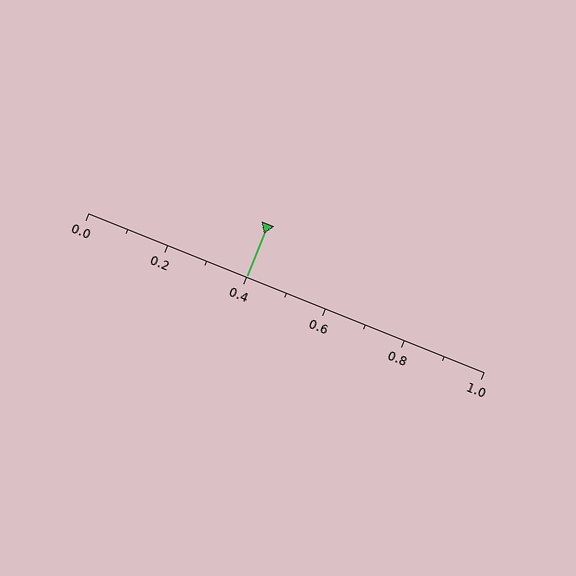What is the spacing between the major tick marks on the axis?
The major ticks are spaced 0.2 apart.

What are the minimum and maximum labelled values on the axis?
The axis runs from 0.0 to 1.0.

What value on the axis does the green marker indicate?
The marker indicates approximately 0.4.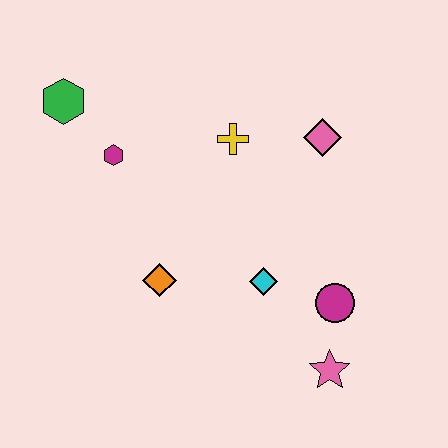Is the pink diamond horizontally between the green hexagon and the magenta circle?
Yes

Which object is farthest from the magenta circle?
The green hexagon is farthest from the magenta circle.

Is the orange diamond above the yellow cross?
No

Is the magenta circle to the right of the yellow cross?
Yes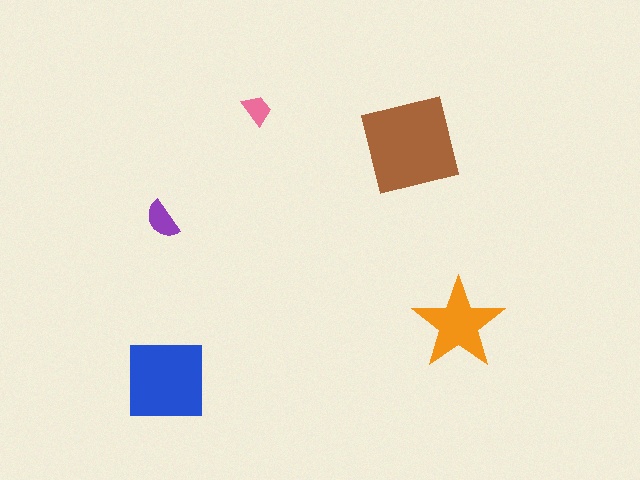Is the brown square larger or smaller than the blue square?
Larger.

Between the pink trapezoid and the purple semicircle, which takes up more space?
The purple semicircle.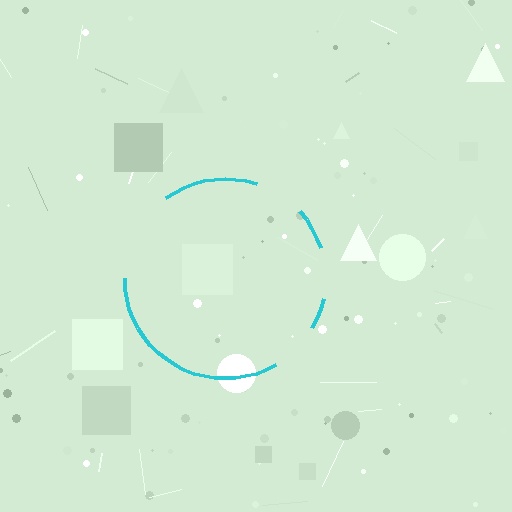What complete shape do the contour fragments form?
The contour fragments form a circle.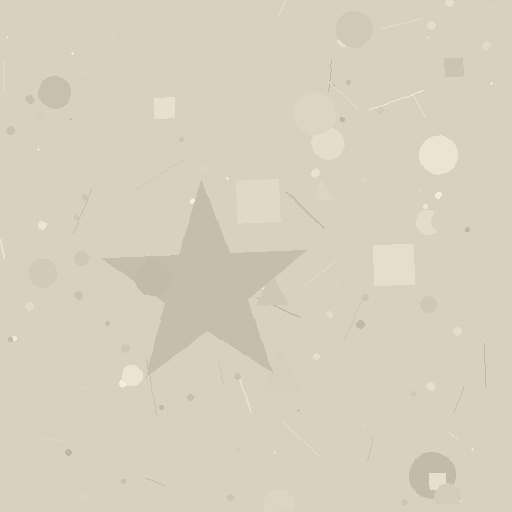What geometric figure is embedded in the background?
A star is embedded in the background.